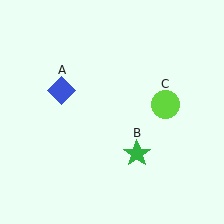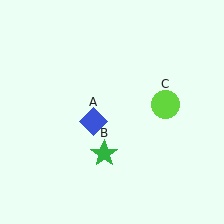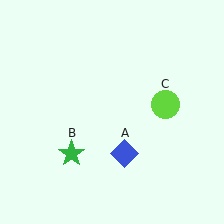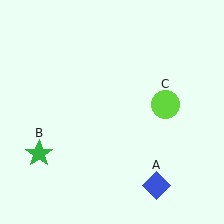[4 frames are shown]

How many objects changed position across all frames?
2 objects changed position: blue diamond (object A), green star (object B).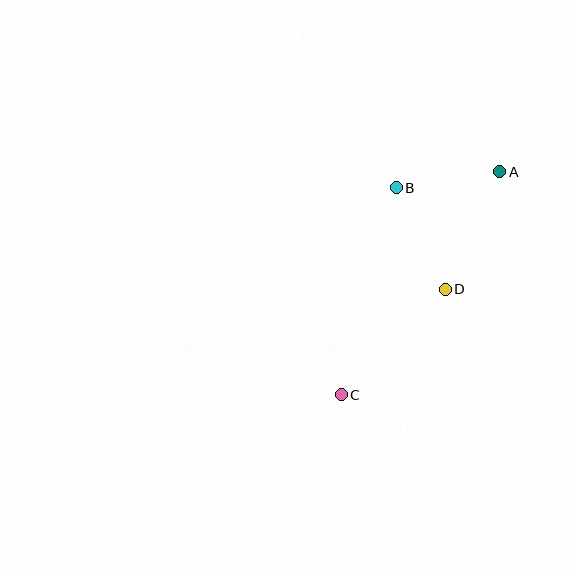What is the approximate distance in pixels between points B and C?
The distance between B and C is approximately 214 pixels.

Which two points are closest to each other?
Points A and B are closest to each other.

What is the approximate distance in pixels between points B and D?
The distance between B and D is approximately 113 pixels.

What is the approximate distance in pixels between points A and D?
The distance between A and D is approximately 129 pixels.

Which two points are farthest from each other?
Points A and C are farthest from each other.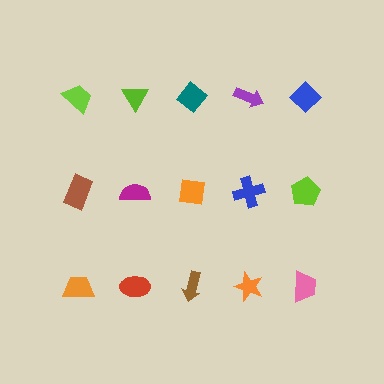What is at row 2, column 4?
A blue cross.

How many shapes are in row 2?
5 shapes.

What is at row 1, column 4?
A purple arrow.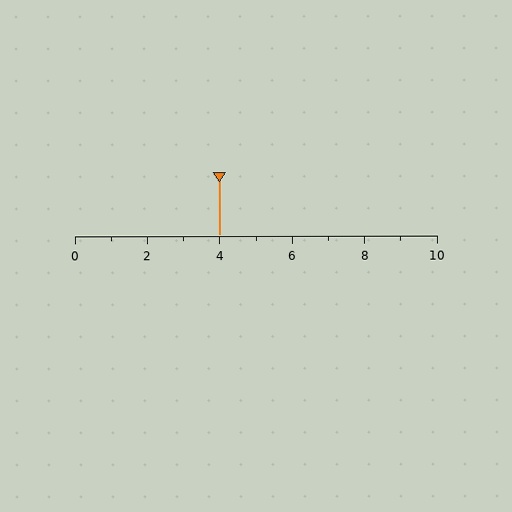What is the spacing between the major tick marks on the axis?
The major ticks are spaced 2 apart.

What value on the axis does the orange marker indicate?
The marker indicates approximately 4.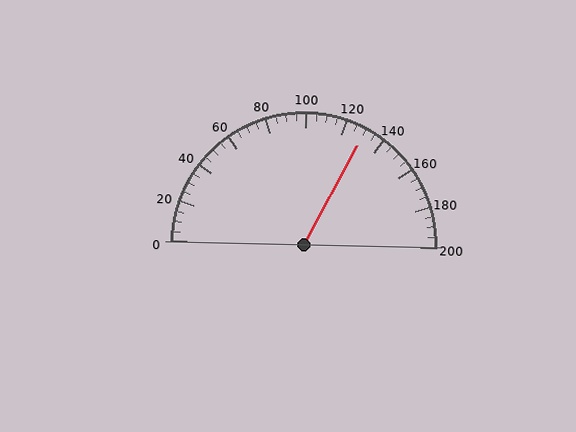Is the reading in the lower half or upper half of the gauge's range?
The reading is in the upper half of the range (0 to 200).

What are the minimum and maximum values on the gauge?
The gauge ranges from 0 to 200.